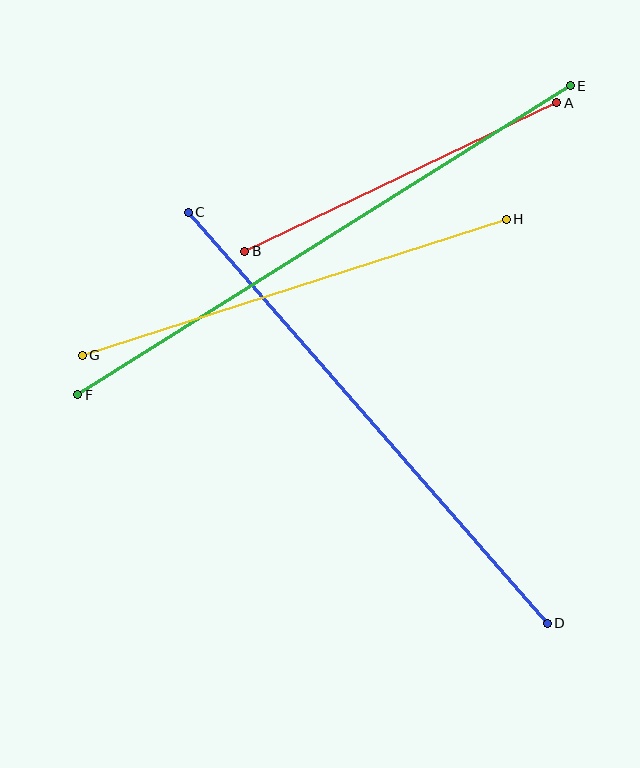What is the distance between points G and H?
The distance is approximately 446 pixels.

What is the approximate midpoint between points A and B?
The midpoint is at approximately (401, 177) pixels.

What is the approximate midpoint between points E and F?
The midpoint is at approximately (324, 240) pixels.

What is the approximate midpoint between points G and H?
The midpoint is at approximately (294, 287) pixels.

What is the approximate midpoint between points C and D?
The midpoint is at approximately (368, 418) pixels.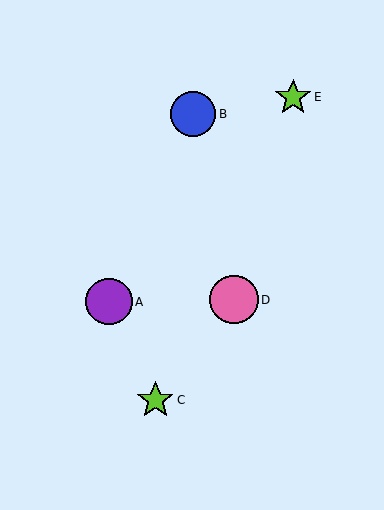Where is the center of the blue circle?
The center of the blue circle is at (193, 114).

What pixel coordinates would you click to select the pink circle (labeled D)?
Click at (234, 300) to select the pink circle D.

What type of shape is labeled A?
Shape A is a purple circle.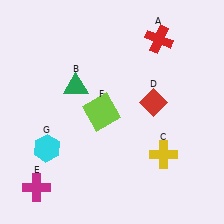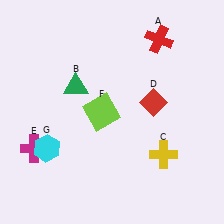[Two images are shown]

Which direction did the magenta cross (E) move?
The magenta cross (E) moved up.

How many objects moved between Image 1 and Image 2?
1 object moved between the two images.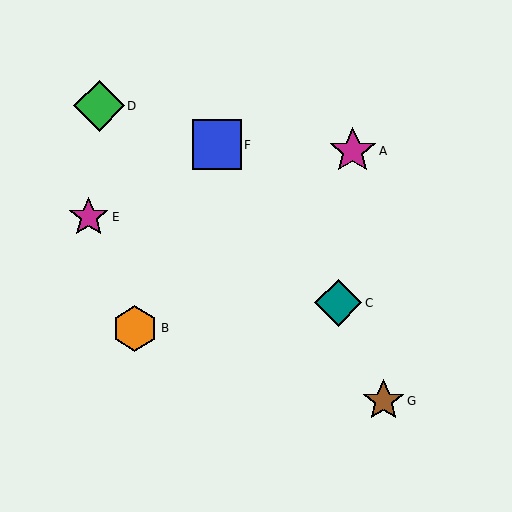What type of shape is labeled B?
Shape B is an orange hexagon.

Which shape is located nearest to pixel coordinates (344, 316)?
The teal diamond (labeled C) at (338, 303) is nearest to that location.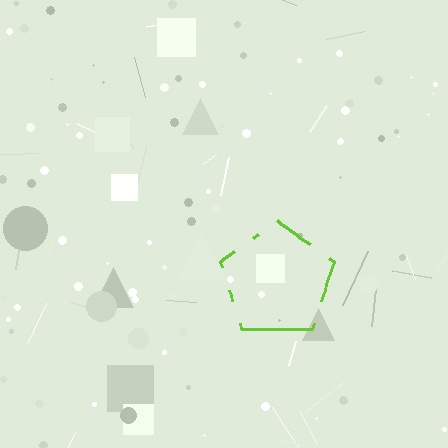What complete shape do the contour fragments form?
The contour fragments form a pentagon.